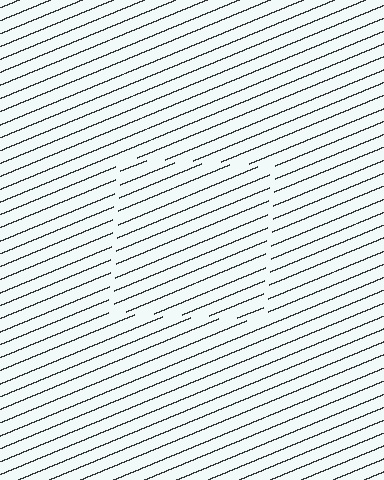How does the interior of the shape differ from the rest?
The interior of the shape contains the same grating, shifted by half a period — the contour is defined by the phase discontinuity where line-ends from the inner and outer gratings abut.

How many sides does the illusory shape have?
4 sides — the line-ends trace a square.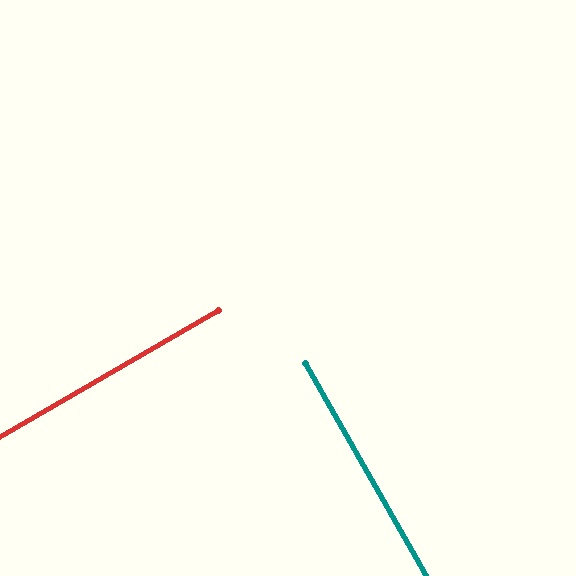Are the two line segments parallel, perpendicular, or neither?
Perpendicular — they meet at approximately 90°.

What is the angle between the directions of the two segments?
Approximately 90 degrees.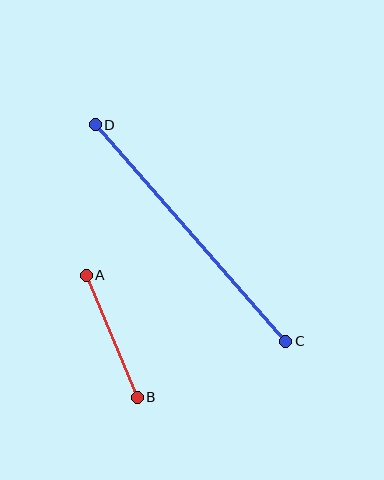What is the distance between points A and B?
The distance is approximately 132 pixels.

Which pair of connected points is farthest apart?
Points C and D are farthest apart.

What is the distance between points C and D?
The distance is approximately 288 pixels.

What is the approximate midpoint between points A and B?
The midpoint is at approximately (112, 336) pixels.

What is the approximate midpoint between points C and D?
The midpoint is at approximately (191, 233) pixels.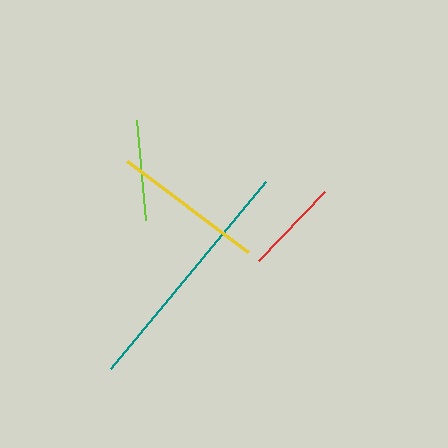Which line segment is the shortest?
The red line is the shortest at approximately 96 pixels.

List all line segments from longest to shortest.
From longest to shortest: teal, yellow, lime, red.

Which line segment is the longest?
The teal line is the longest at approximately 243 pixels.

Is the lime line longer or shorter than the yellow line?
The yellow line is longer than the lime line.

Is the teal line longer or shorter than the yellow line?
The teal line is longer than the yellow line.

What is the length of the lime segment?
The lime segment is approximately 101 pixels long.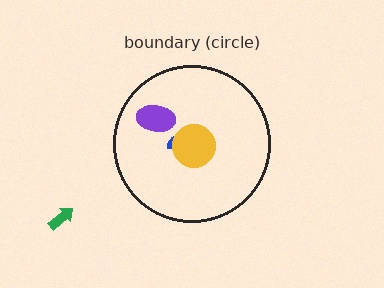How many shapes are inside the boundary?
3 inside, 1 outside.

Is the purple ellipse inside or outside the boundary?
Inside.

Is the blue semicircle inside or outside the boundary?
Inside.